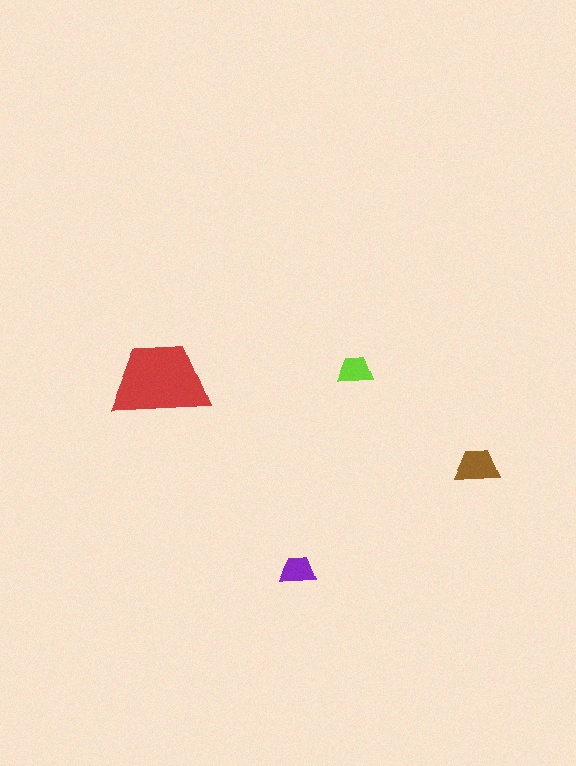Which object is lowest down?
The purple trapezoid is bottommost.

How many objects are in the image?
There are 4 objects in the image.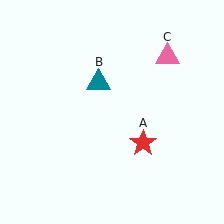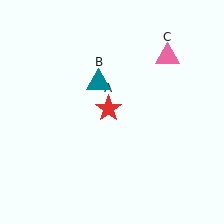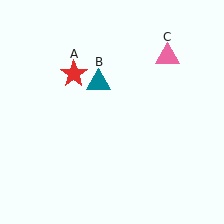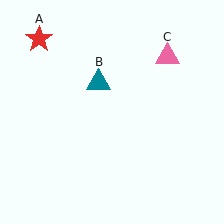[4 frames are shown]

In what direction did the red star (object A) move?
The red star (object A) moved up and to the left.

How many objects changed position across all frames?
1 object changed position: red star (object A).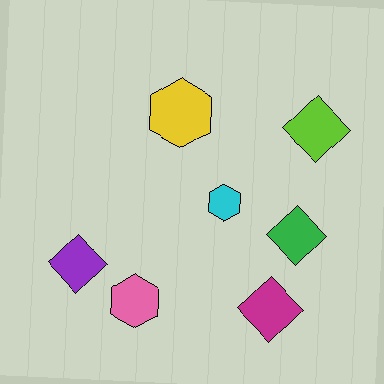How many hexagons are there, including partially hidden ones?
There are 3 hexagons.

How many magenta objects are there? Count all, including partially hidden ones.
There is 1 magenta object.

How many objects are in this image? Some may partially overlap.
There are 7 objects.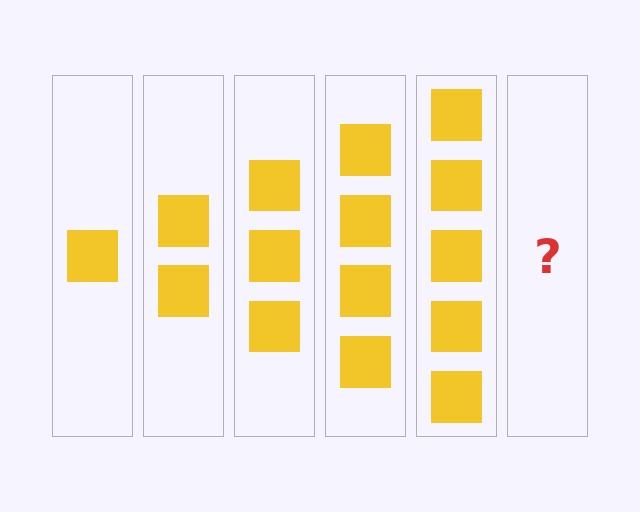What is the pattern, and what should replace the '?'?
The pattern is that each step adds one more square. The '?' should be 6 squares.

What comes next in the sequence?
The next element should be 6 squares.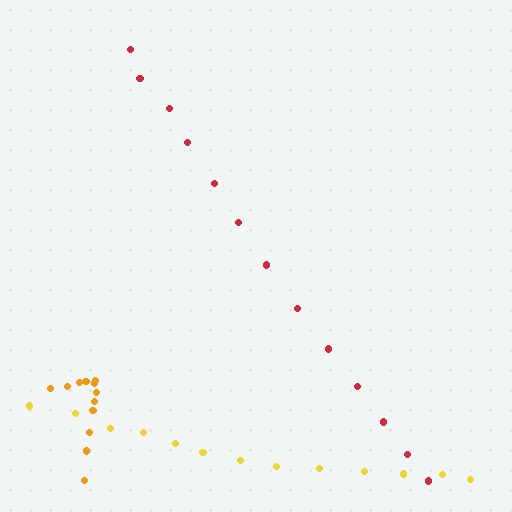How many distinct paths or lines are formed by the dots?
There are 3 distinct paths.